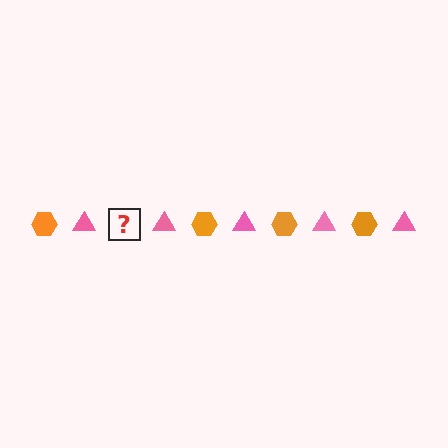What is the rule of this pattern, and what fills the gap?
The rule is that the pattern alternates between orange hexagon and pink triangle. The gap should be filled with an orange hexagon.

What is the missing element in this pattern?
The missing element is an orange hexagon.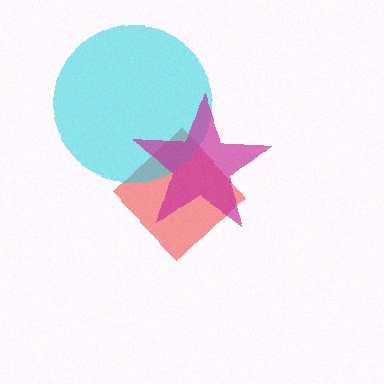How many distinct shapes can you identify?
There are 3 distinct shapes: a red diamond, a cyan circle, a magenta star.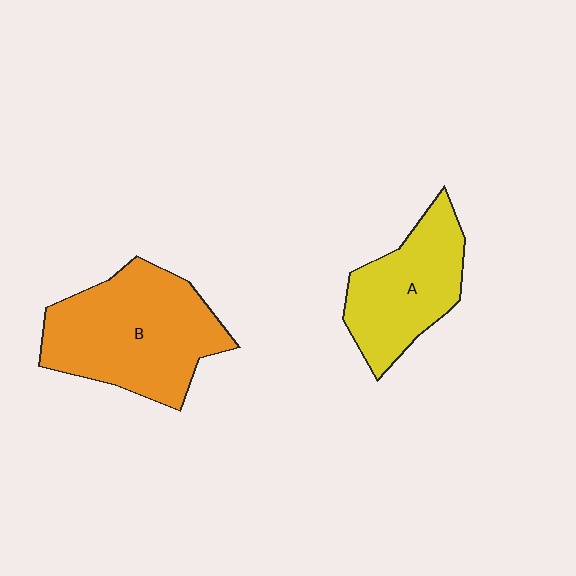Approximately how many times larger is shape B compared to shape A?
Approximately 1.5 times.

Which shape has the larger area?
Shape B (orange).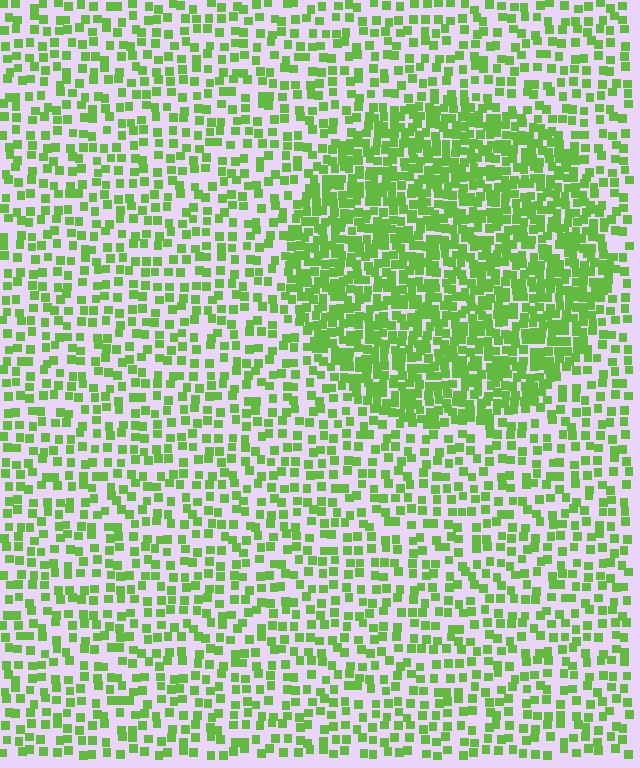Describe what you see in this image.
The image contains small lime elements arranged at two different densities. A circle-shaped region is visible where the elements are more densely packed than the surrounding area.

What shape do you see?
I see a circle.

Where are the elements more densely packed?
The elements are more densely packed inside the circle boundary.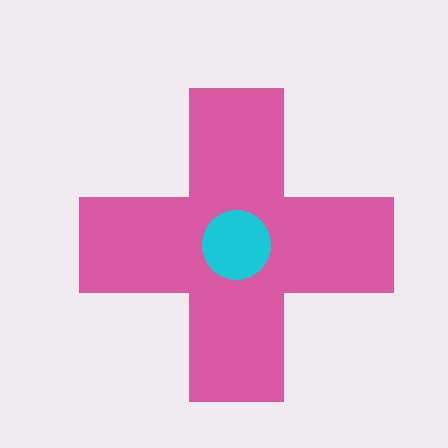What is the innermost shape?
The cyan circle.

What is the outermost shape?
The pink cross.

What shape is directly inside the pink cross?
The cyan circle.